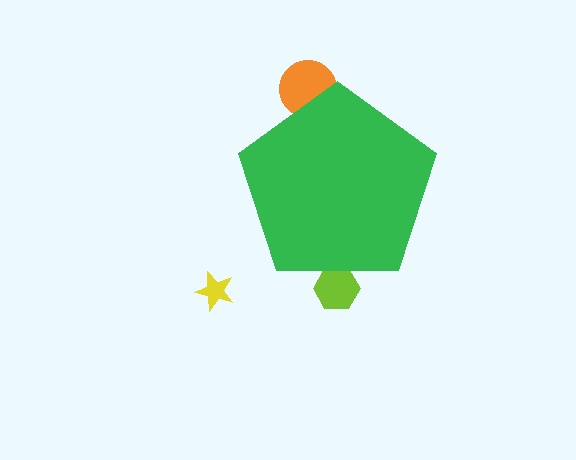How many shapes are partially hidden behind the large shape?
2 shapes are partially hidden.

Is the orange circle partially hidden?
Yes, the orange circle is partially hidden behind the green pentagon.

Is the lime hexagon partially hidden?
Yes, the lime hexagon is partially hidden behind the green pentagon.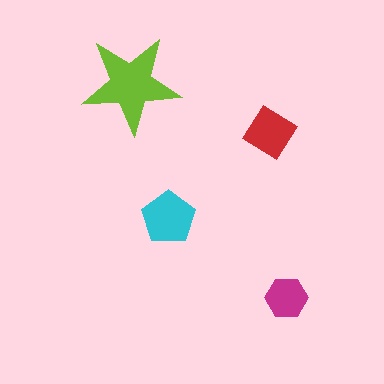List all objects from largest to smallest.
The lime star, the cyan pentagon, the red diamond, the magenta hexagon.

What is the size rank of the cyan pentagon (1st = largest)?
2nd.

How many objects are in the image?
There are 4 objects in the image.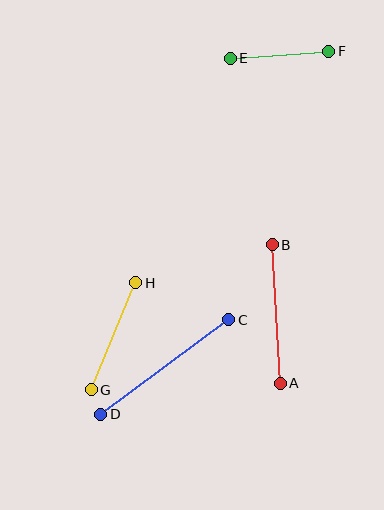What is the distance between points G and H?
The distance is approximately 116 pixels.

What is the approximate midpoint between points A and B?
The midpoint is at approximately (276, 314) pixels.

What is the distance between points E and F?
The distance is approximately 99 pixels.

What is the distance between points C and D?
The distance is approximately 159 pixels.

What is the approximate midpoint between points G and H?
The midpoint is at approximately (113, 336) pixels.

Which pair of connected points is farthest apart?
Points C and D are farthest apart.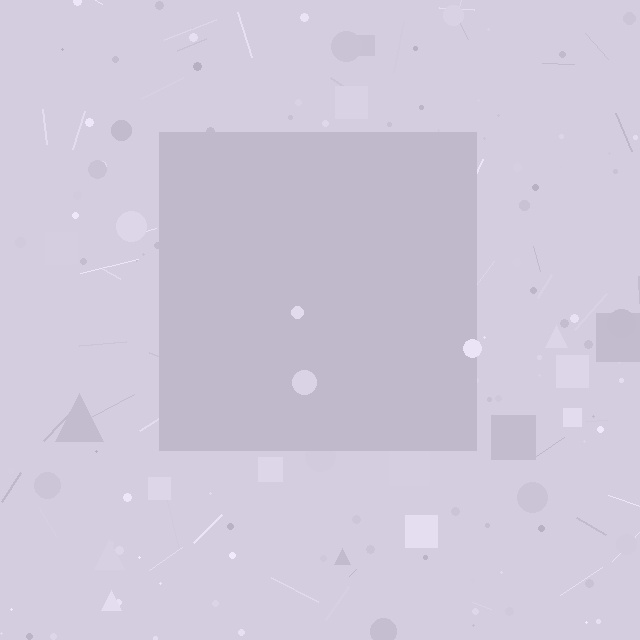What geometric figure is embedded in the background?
A square is embedded in the background.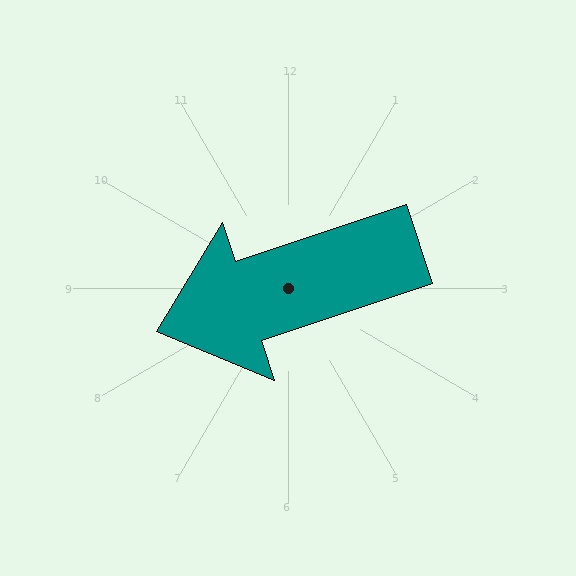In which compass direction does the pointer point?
West.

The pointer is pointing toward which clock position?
Roughly 8 o'clock.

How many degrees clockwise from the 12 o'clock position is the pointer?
Approximately 252 degrees.